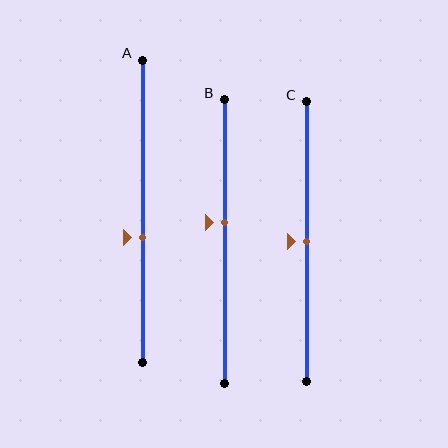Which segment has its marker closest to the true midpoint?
Segment C has its marker closest to the true midpoint.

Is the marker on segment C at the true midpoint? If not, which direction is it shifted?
Yes, the marker on segment C is at the true midpoint.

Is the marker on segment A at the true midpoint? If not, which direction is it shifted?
No, the marker on segment A is shifted downward by about 9% of the segment length.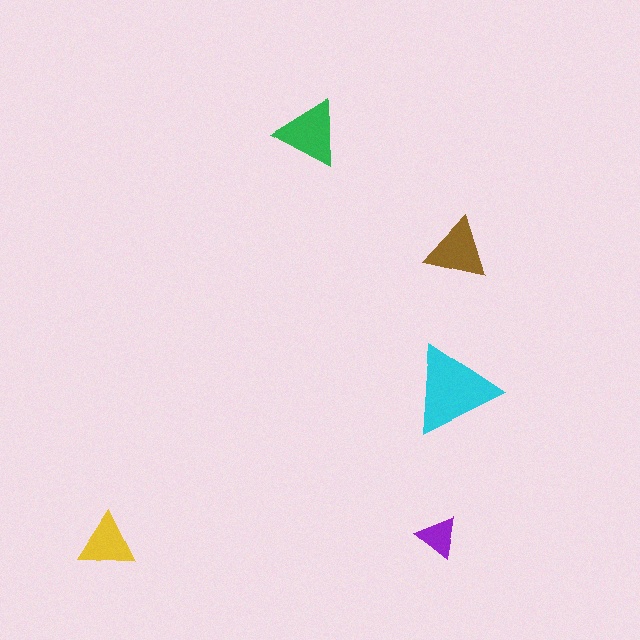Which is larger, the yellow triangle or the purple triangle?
The yellow one.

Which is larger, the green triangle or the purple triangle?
The green one.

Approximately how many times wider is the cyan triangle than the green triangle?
About 1.5 times wider.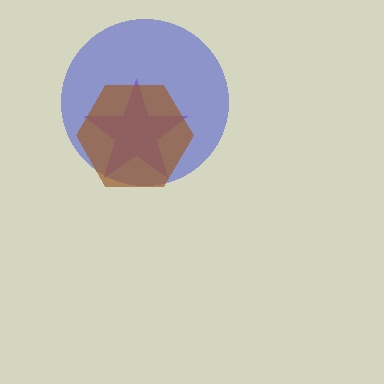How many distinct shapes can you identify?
There are 3 distinct shapes: a purple star, a blue circle, a brown hexagon.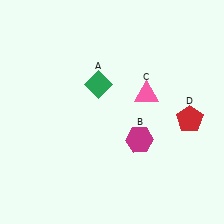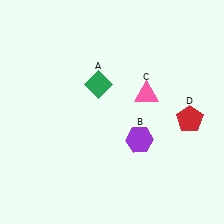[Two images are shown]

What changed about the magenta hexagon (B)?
In Image 1, B is magenta. In Image 2, it changed to purple.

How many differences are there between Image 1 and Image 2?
There is 1 difference between the two images.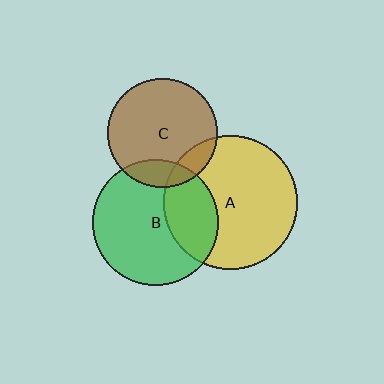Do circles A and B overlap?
Yes.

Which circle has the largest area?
Circle A (yellow).